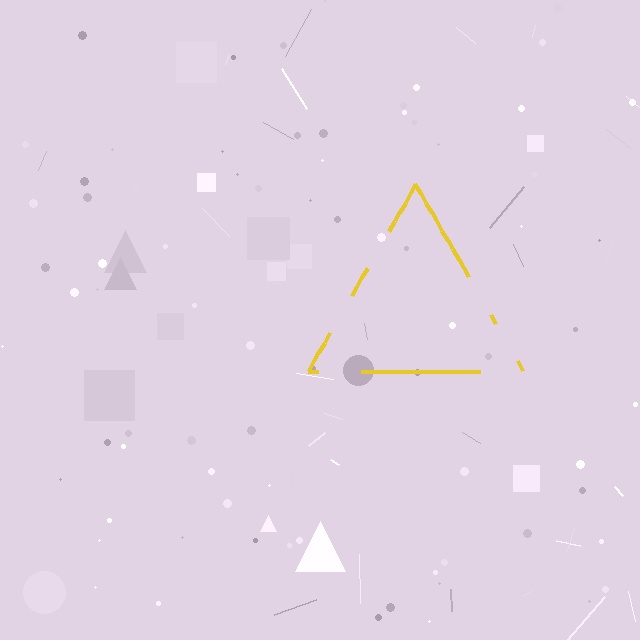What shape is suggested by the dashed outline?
The dashed outline suggests a triangle.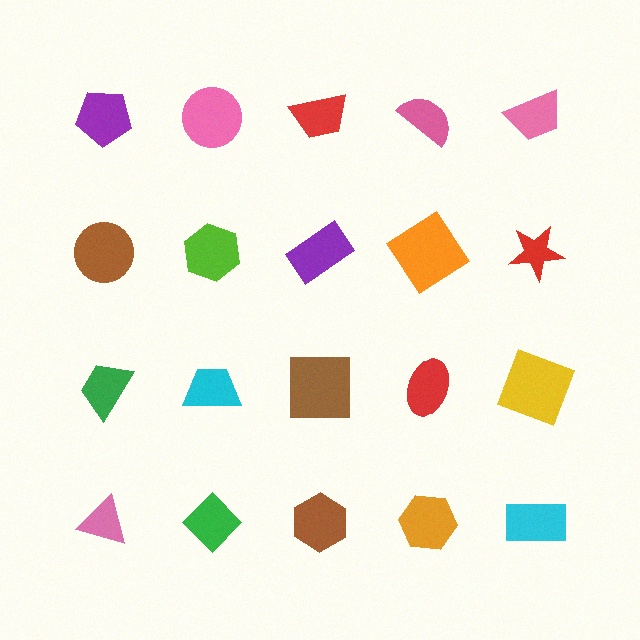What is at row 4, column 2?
A green diamond.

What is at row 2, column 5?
A red star.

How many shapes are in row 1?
5 shapes.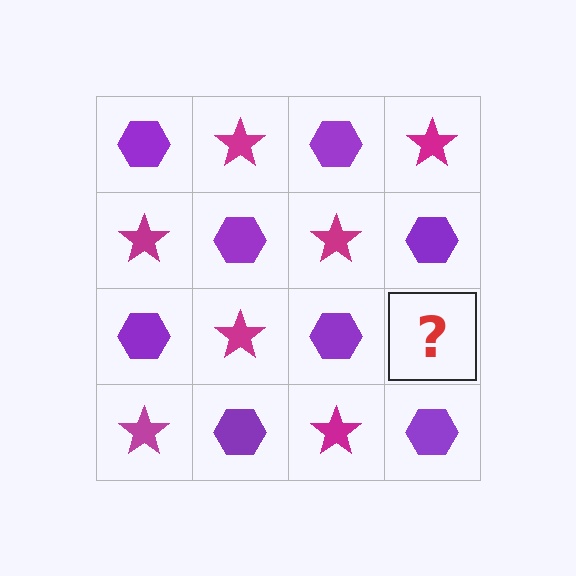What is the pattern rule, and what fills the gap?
The rule is that it alternates purple hexagon and magenta star in a checkerboard pattern. The gap should be filled with a magenta star.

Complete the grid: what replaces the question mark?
The question mark should be replaced with a magenta star.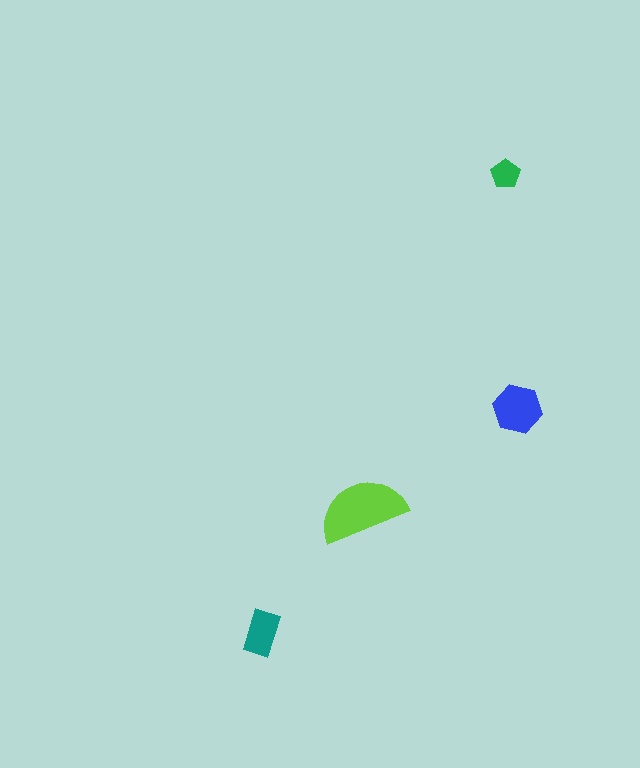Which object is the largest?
The lime semicircle.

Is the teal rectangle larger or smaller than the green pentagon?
Larger.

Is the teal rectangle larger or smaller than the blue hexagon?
Smaller.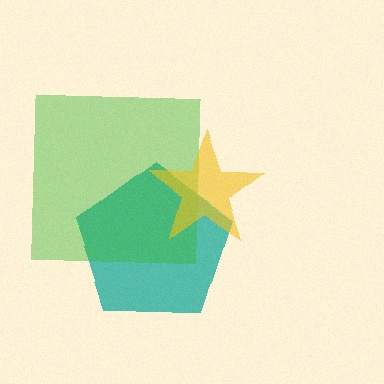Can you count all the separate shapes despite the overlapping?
Yes, there are 3 separate shapes.